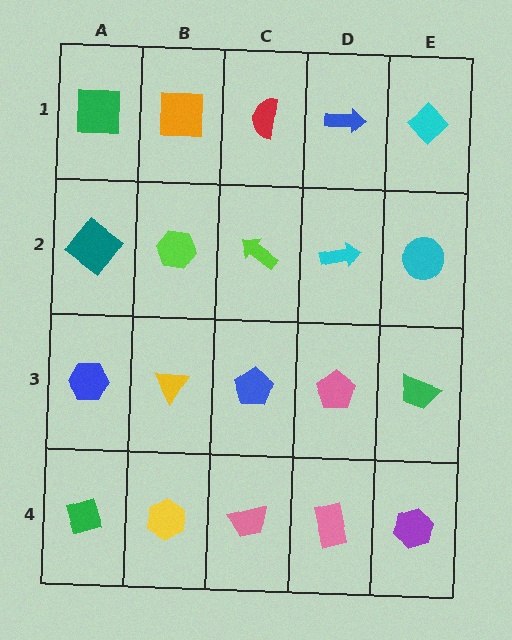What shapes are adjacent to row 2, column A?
A green square (row 1, column A), a blue hexagon (row 3, column A), a lime hexagon (row 2, column B).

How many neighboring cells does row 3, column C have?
4.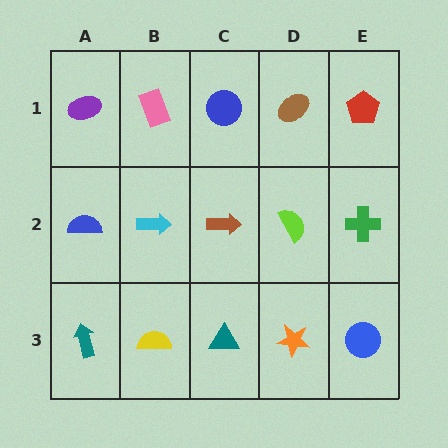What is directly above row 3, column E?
A green cross.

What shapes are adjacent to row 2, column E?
A red pentagon (row 1, column E), a blue circle (row 3, column E), a lime semicircle (row 2, column D).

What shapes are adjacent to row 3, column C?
A brown arrow (row 2, column C), a yellow semicircle (row 3, column B), an orange star (row 3, column D).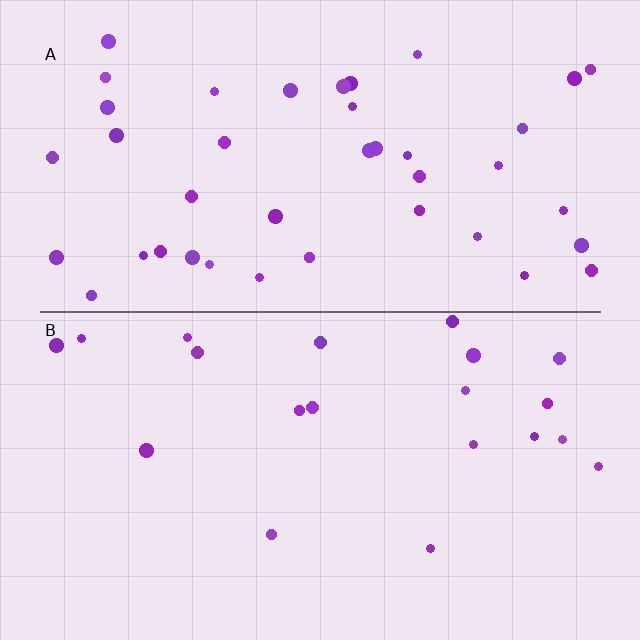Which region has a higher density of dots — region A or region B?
A (the top).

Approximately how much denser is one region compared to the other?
Approximately 2.0× — region A over region B.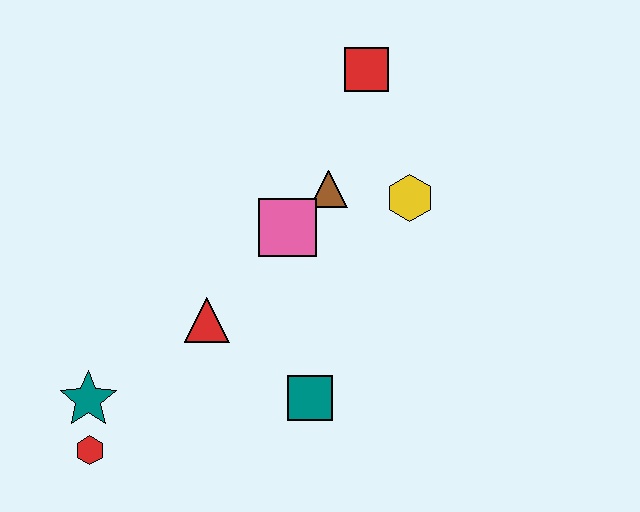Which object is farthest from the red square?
The red hexagon is farthest from the red square.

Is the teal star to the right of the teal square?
No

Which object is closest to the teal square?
The red triangle is closest to the teal square.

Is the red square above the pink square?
Yes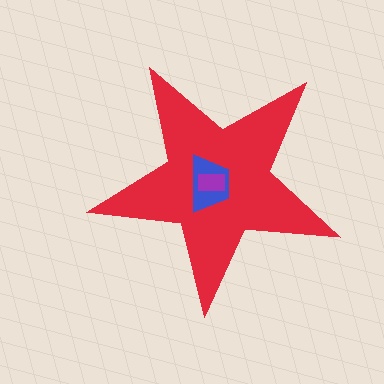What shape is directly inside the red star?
The blue trapezoid.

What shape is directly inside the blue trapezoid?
The purple rectangle.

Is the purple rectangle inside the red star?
Yes.